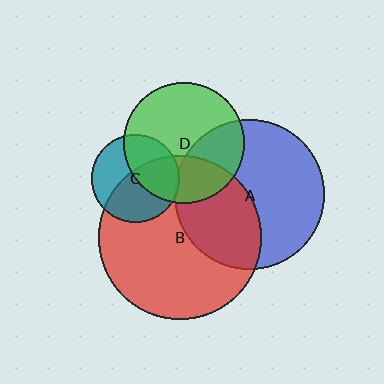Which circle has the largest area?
Circle B (red).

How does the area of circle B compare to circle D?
Approximately 1.8 times.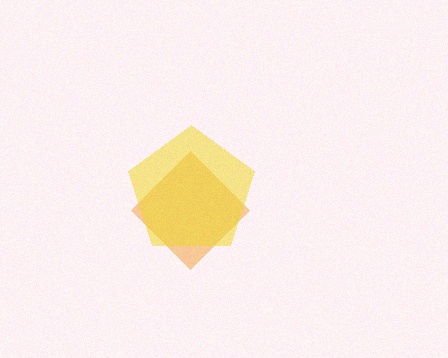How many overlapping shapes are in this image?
There are 2 overlapping shapes in the image.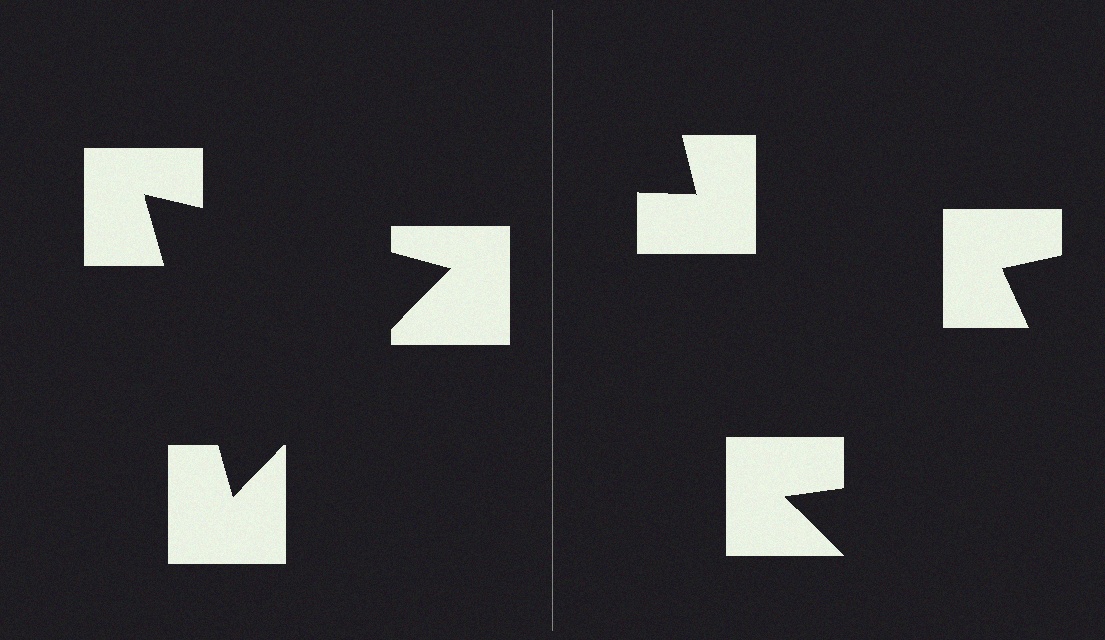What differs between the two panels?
The notched squares are positioned identically on both sides; only the wedge orientations differ. On the left they align to a triangle; on the right they are misaligned.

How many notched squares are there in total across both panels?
6 — 3 on each side.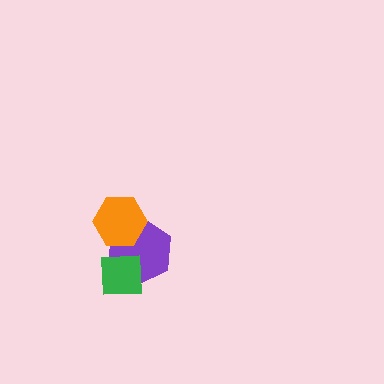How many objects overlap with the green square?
1 object overlaps with the green square.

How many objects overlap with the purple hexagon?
2 objects overlap with the purple hexagon.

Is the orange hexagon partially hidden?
No, no other shape covers it.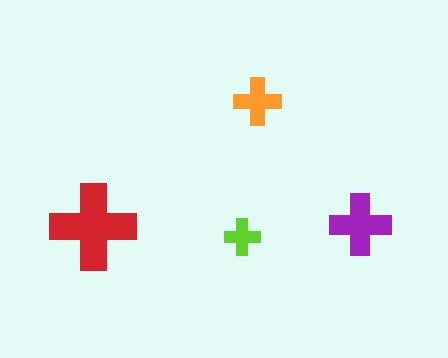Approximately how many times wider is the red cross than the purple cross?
About 1.5 times wider.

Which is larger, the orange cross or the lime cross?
The orange one.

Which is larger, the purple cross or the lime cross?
The purple one.